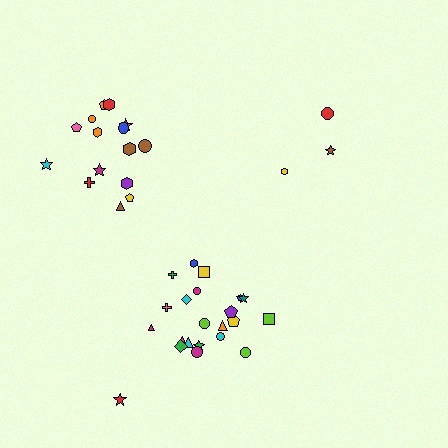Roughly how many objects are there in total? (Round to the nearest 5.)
Roughly 40 objects in total.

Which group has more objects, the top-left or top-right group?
The top-left group.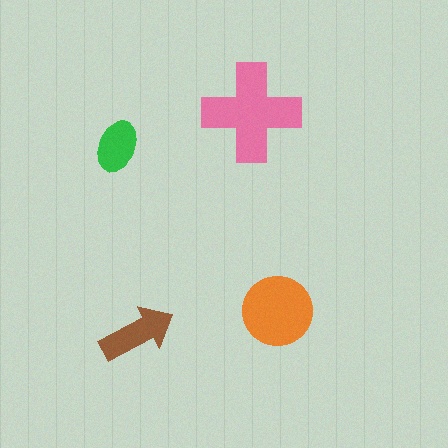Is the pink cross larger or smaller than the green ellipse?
Larger.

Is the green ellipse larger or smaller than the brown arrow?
Smaller.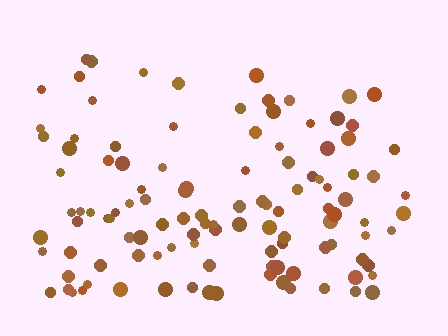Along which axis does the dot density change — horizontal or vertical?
Vertical.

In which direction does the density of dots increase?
From top to bottom, with the bottom side densest.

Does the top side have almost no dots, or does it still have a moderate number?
Still a moderate number, just noticeably fewer than the bottom.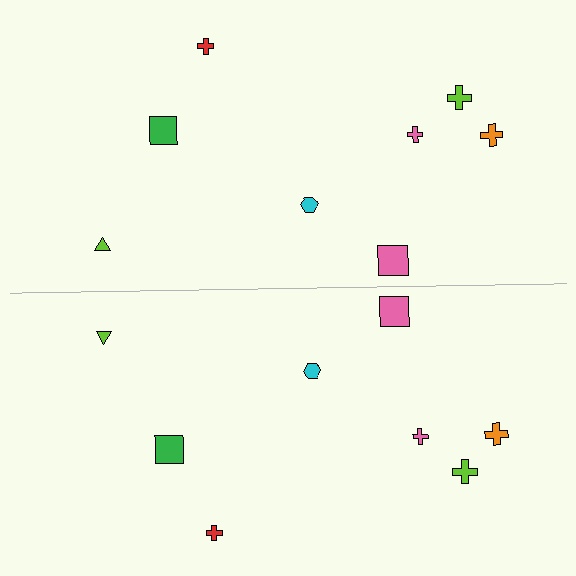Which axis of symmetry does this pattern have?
The pattern has a horizontal axis of symmetry running through the center of the image.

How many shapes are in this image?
There are 16 shapes in this image.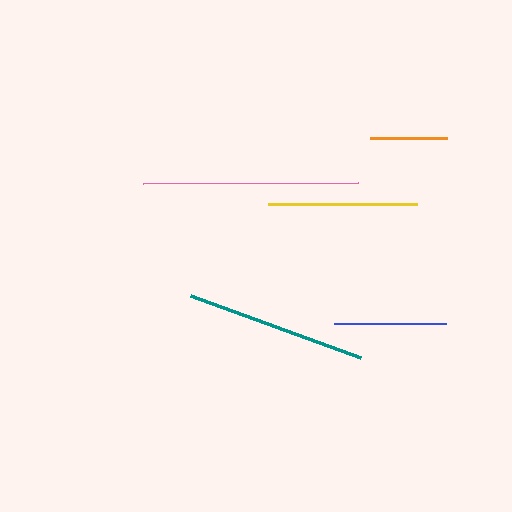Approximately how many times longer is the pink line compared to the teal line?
The pink line is approximately 1.2 times the length of the teal line.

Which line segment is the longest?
The pink line is the longest at approximately 215 pixels.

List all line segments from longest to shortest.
From longest to shortest: pink, teal, yellow, blue, orange.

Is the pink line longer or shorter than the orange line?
The pink line is longer than the orange line.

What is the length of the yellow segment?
The yellow segment is approximately 149 pixels long.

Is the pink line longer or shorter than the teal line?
The pink line is longer than the teal line.